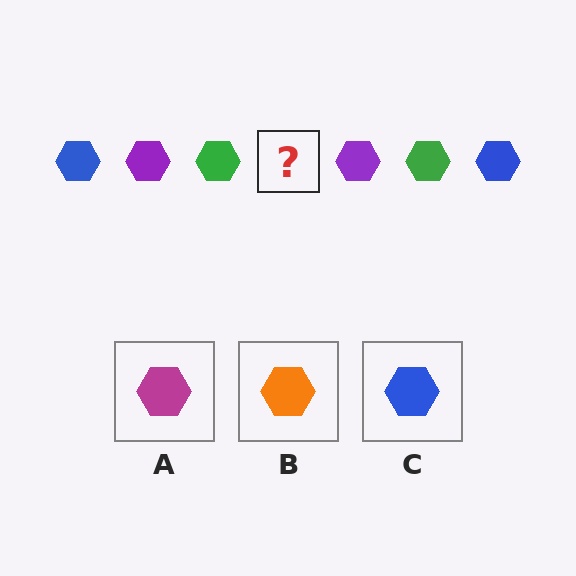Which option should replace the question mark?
Option C.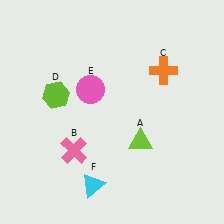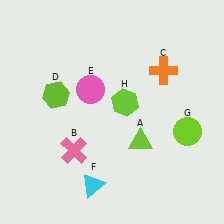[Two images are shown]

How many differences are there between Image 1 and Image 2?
There are 2 differences between the two images.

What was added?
A lime circle (G), a lime hexagon (H) were added in Image 2.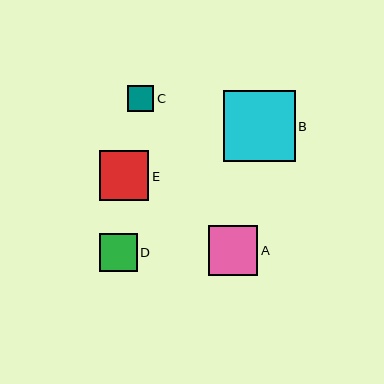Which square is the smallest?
Square C is the smallest with a size of approximately 26 pixels.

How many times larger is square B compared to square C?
Square B is approximately 2.8 times the size of square C.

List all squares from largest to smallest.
From largest to smallest: B, A, E, D, C.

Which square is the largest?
Square B is the largest with a size of approximately 71 pixels.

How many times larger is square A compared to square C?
Square A is approximately 1.9 times the size of square C.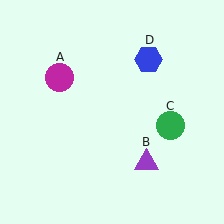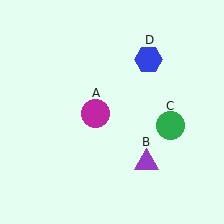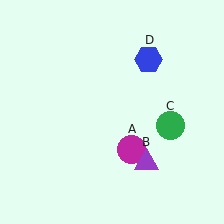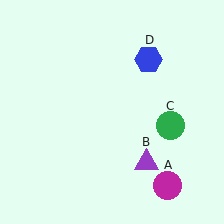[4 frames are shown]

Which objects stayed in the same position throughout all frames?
Purple triangle (object B) and green circle (object C) and blue hexagon (object D) remained stationary.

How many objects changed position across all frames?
1 object changed position: magenta circle (object A).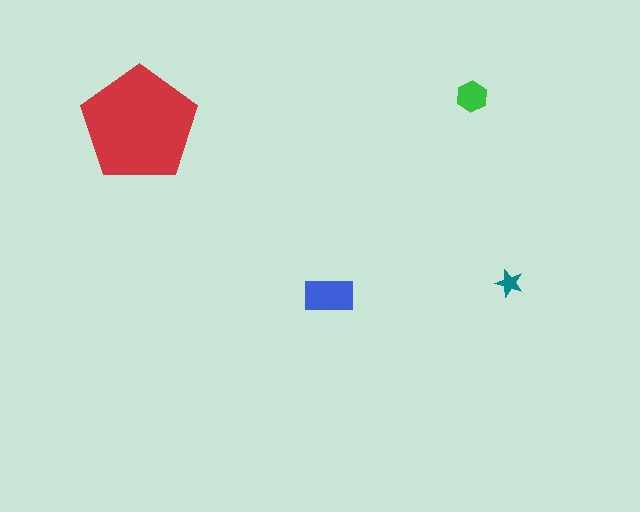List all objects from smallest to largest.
The teal star, the green hexagon, the blue rectangle, the red pentagon.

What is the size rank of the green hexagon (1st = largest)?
3rd.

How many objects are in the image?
There are 4 objects in the image.